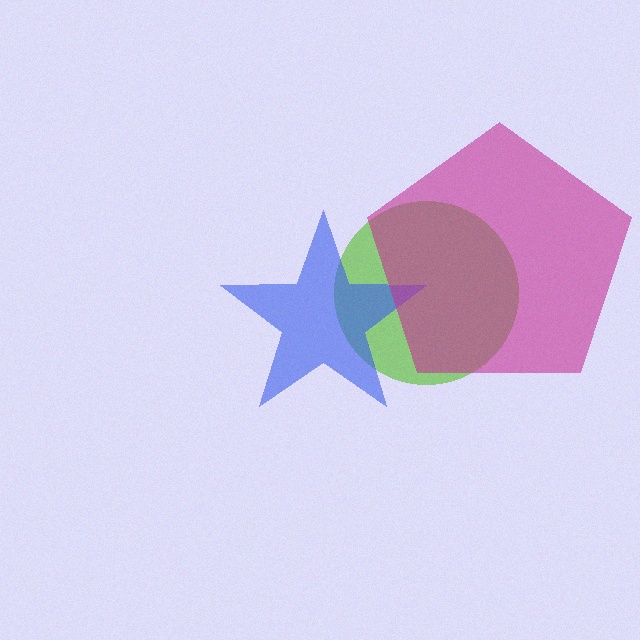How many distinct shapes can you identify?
There are 3 distinct shapes: a lime circle, a blue star, a magenta pentagon.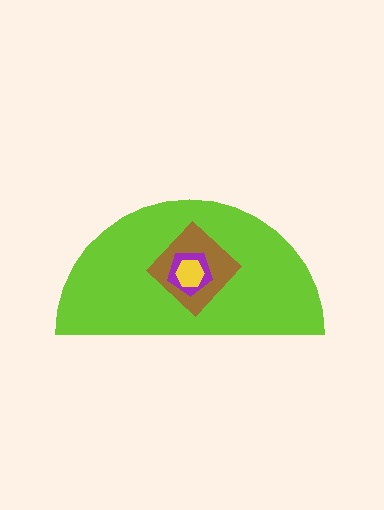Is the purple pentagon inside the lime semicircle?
Yes.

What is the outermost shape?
The lime semicircle.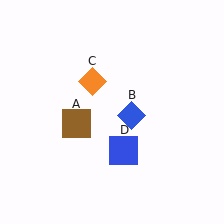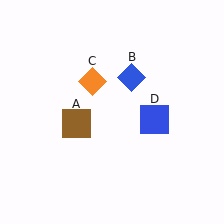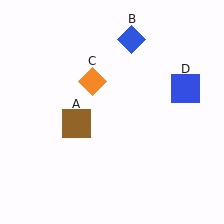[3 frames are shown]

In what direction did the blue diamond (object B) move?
The blue diamond (object B) moved up.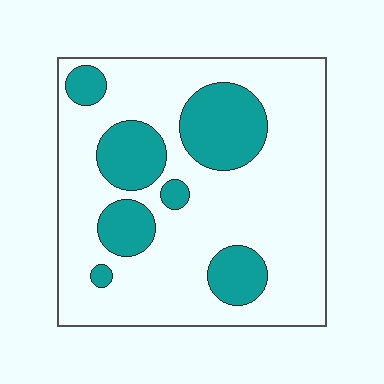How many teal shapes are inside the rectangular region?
7.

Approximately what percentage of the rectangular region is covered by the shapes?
Approximately 25%.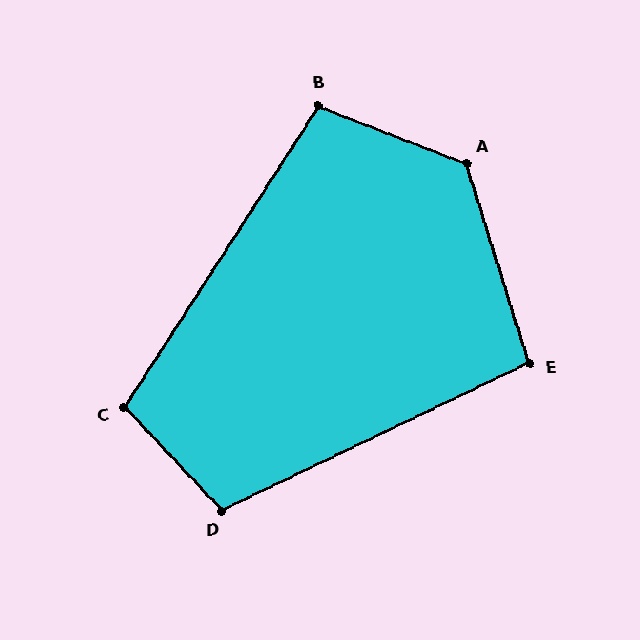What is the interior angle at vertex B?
Approximately 101 degrees (obtuse).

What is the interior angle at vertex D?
Approximately 108 degrees (obtuse).